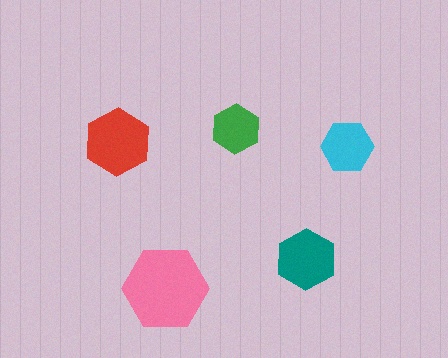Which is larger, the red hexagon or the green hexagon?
The red one.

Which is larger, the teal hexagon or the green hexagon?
The teal one.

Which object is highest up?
The green hexagon is topmost.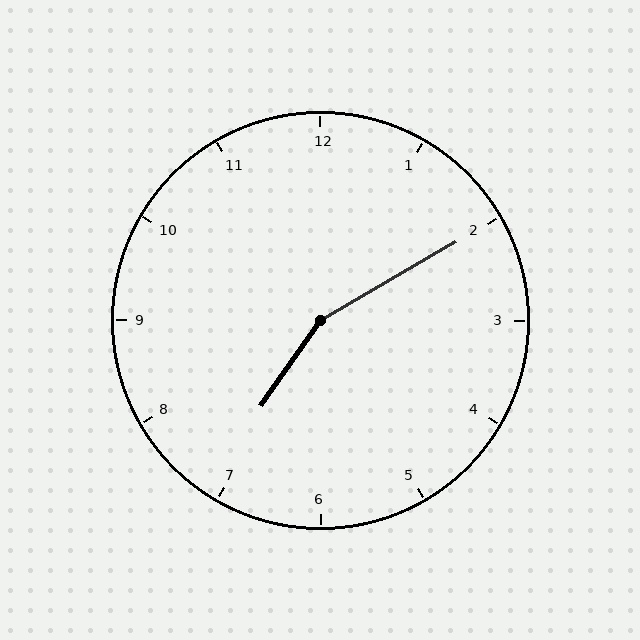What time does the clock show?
7:10.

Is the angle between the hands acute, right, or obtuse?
It is obtuse.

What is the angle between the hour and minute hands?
Approximately 155 degrees.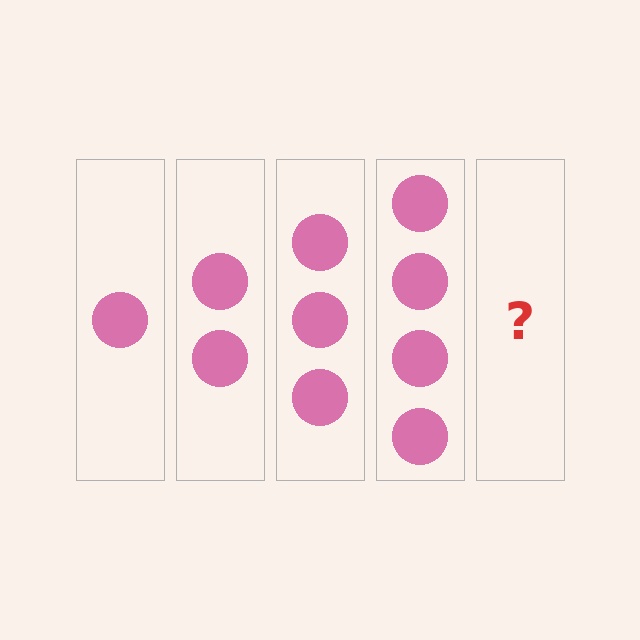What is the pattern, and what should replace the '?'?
The pattern is that each step adds one more circle. The '?' should be 5 circles.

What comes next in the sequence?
The next element should be 5 circles.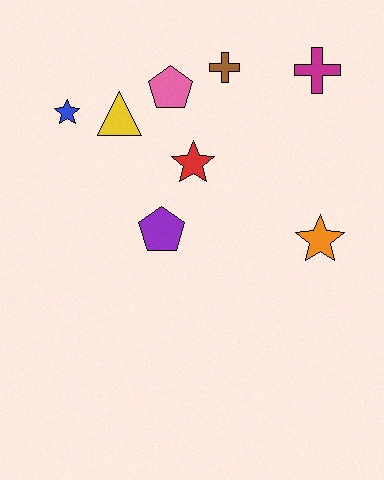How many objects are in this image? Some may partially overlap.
There are 8 objects.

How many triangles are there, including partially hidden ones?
There is 1 triangle.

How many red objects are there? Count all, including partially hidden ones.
There is 1 red object.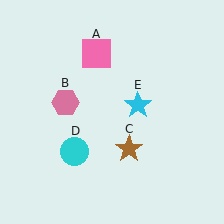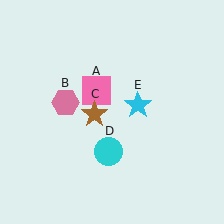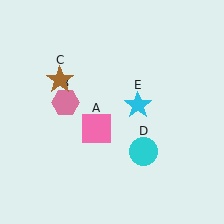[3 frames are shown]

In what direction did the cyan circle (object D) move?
The cyan circle (object D) moved right.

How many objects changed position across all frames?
3 objects changed position: pink square (object A), brown star (object C), cyan circle (object D).